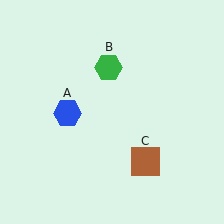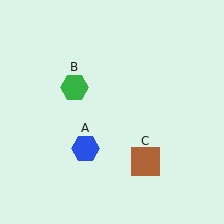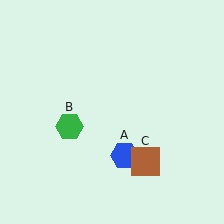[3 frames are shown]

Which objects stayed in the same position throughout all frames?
Brown square (object C) remained stationary.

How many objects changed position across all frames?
2 objects changed position: blue hexagon (object A), green hexagon (object B).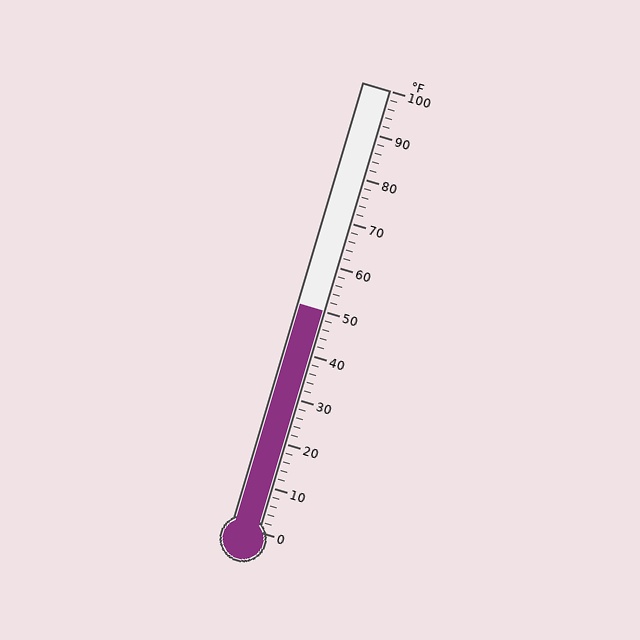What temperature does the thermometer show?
The thermometer shows approximately 50°F.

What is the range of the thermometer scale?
The thermometer scale ranges from 0°F to 100°F.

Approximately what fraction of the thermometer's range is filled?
The thermometer is filled to approximately 50% of its range.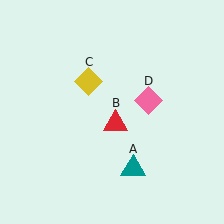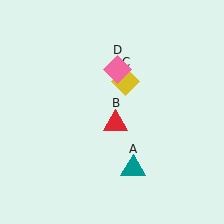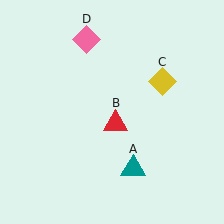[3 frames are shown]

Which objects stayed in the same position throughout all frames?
Teal triangle (object A) and red triangle (object B) remained stationary.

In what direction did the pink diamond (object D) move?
The pink diamond (object D) moved up and to the left.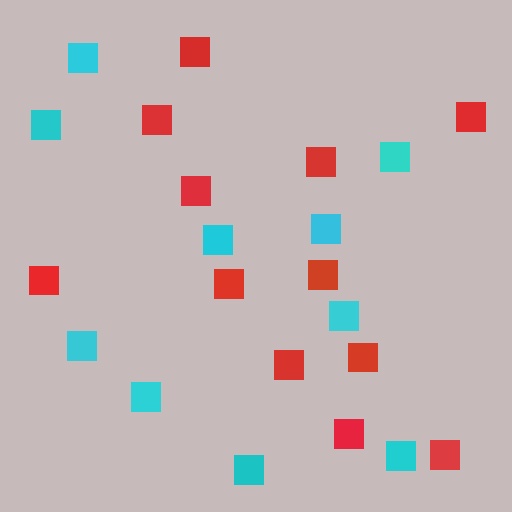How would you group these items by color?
There are 2 groups: one group of cyan squares (10) and one group of red squares (12).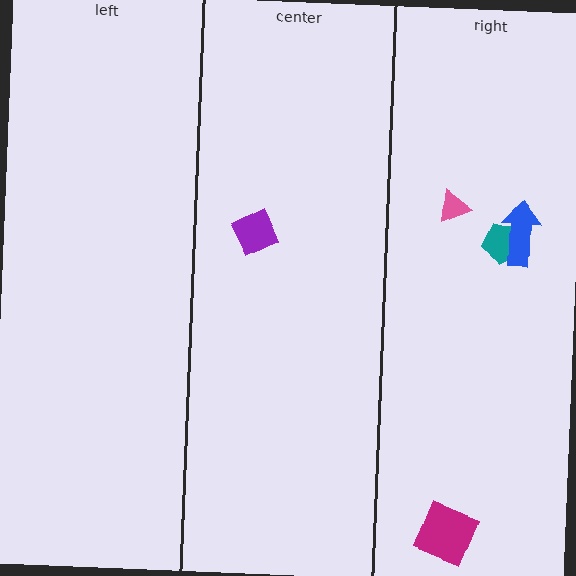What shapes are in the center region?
The purple diamond.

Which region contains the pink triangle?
The right region.